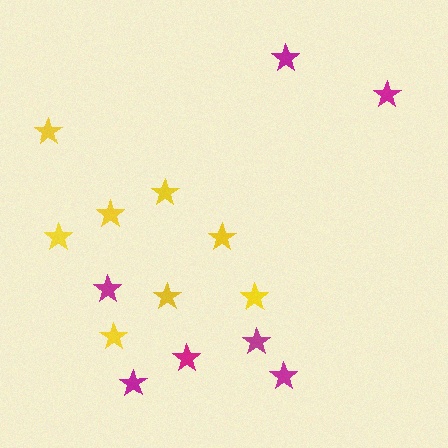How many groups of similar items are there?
There are 2 groups: one group of yellow stars (8) and one group of magenta stars (7).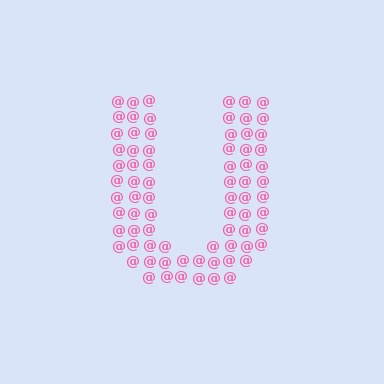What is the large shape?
The large shape is the letter U.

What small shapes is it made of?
It is made of small at signs.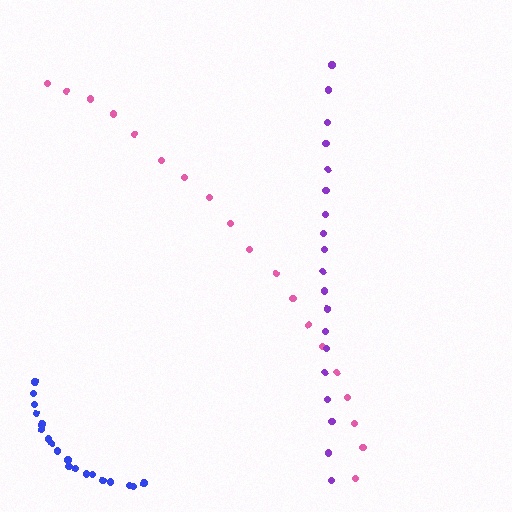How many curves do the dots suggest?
There are 3 distinct paths.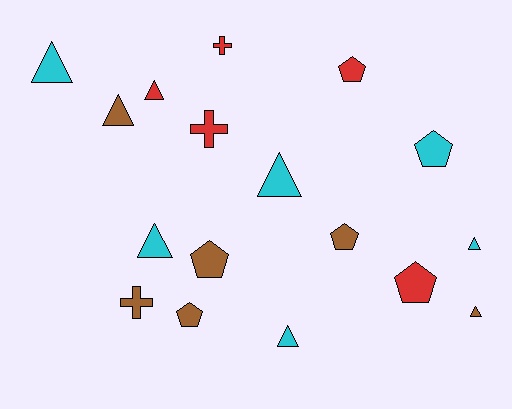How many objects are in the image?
There are 17 objects.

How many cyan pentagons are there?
There is 1 cyan pentagon.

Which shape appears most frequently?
Triangle, with 8 objects.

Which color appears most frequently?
Cyan, with 6 objects.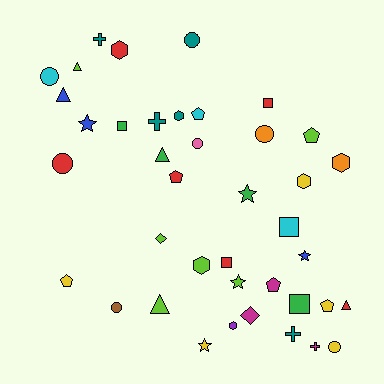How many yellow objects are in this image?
There are 5 yellow objects.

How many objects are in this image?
There are 40 objects.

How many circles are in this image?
There are 7 circles.